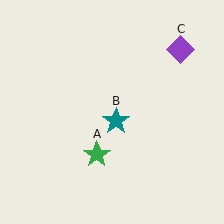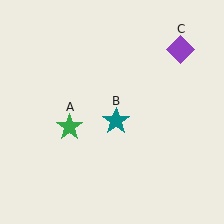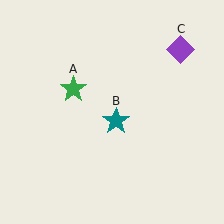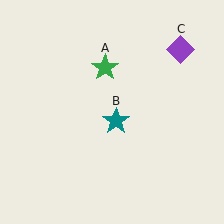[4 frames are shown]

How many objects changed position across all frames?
1 object changed position: green star (object A).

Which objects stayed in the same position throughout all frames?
Teal star (object B) and purple diamond (object C) remained stationary.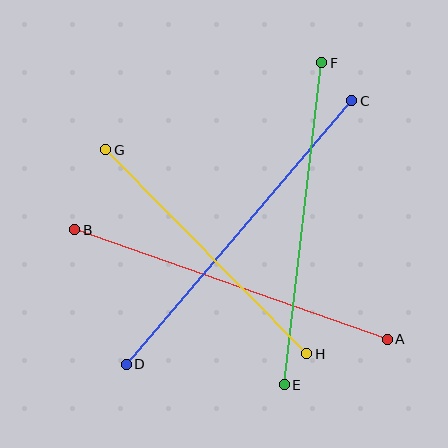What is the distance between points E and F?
The distance is approximately 324 pixels.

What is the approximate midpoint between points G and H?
The midpoint is at approximately (206, 252) pixels.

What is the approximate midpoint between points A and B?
The midpoint is at approximately (231, 285) pixels.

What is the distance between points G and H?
The distance is approximately 286 pixels.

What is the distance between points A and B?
The distance is approximately 331 pixels.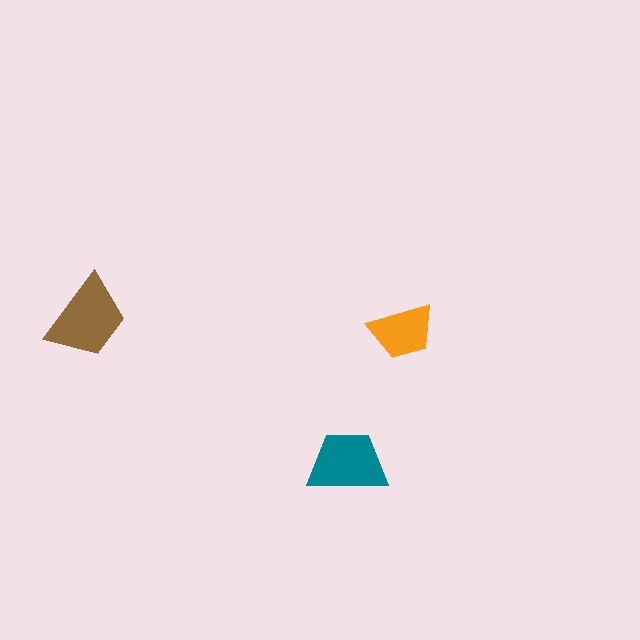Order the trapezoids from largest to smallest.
the brown one, the teal one, the orange one.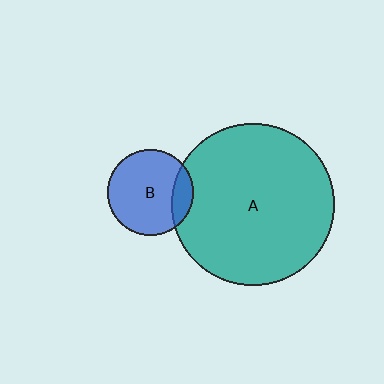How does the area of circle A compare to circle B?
Approximately 3.6 times.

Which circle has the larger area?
Circle A (teal).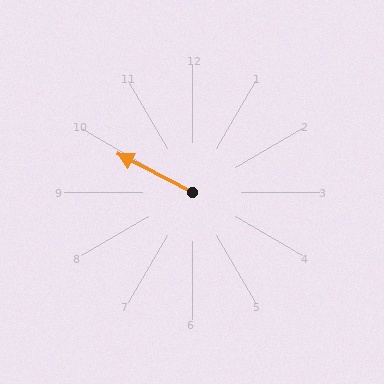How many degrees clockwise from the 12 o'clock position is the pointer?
Approximately 297 degrees.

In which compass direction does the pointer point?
Northwest.